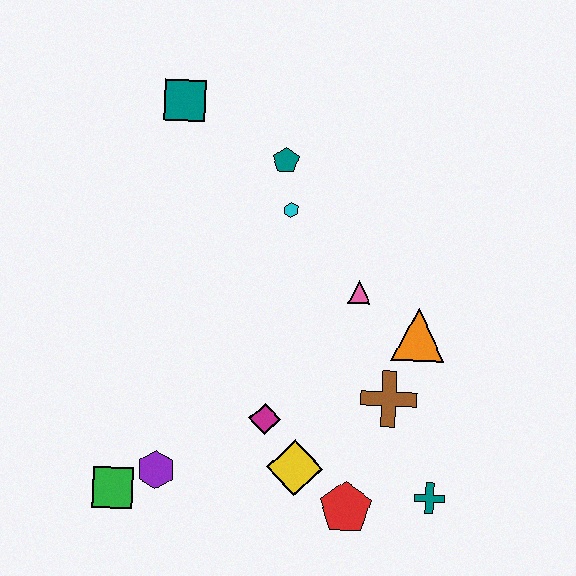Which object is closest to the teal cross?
The red pentagon is closest to the teal cross.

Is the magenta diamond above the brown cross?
No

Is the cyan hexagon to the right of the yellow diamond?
No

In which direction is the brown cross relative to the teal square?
The brown cross is below the teal square.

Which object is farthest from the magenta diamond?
The teal square is farthest from the magenta diamond.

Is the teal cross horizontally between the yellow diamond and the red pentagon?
No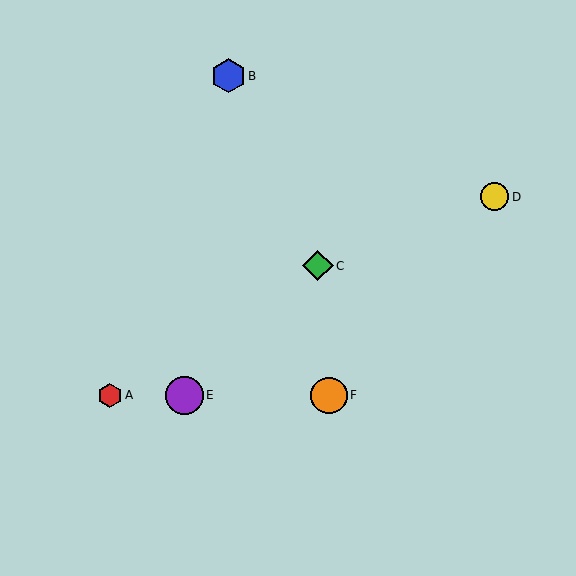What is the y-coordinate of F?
Object F is at y≈395.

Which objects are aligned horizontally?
Objects A, E, F are aligned horizontally.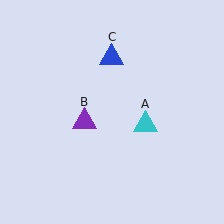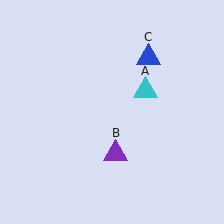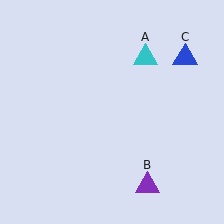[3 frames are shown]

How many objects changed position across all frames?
3 objects changed position: cyan triangle (object A), purple triangle (object B), blue triangle (object C).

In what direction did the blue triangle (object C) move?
The blue triangle (object C) moved right.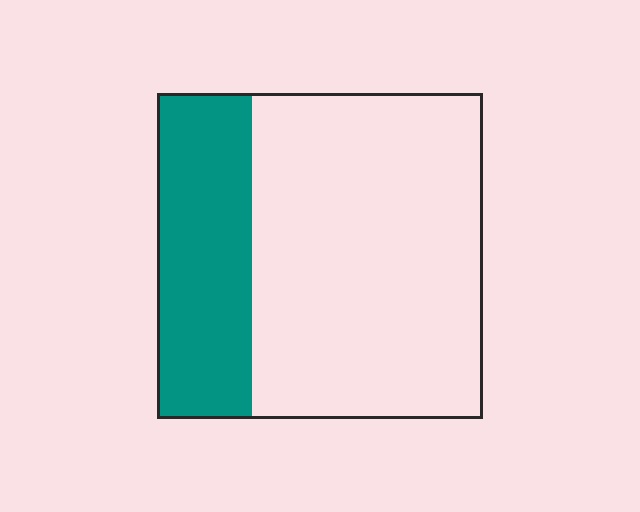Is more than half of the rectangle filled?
No.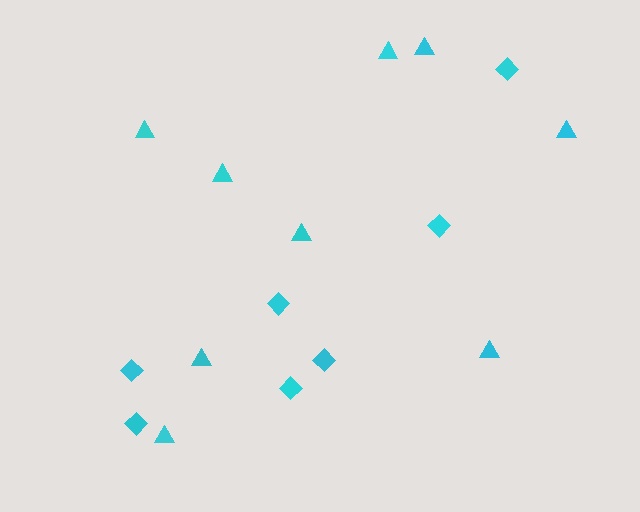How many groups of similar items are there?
There are 2 groups: one group of diamonds (7) and one group of triangles (9).